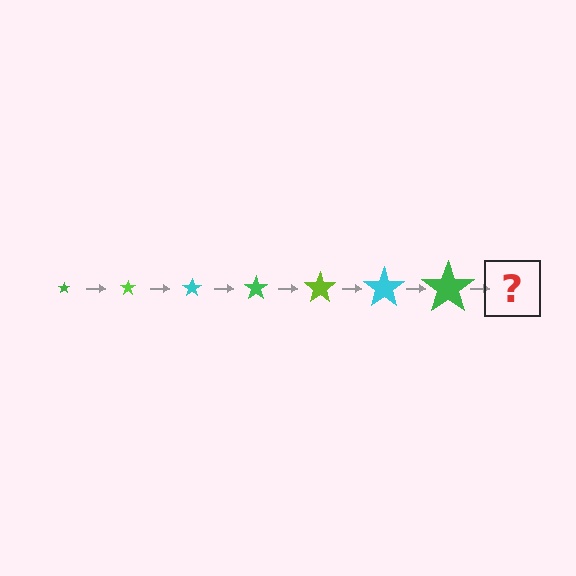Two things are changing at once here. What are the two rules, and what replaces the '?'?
The two rules are that the star grows larger each step and the color cycles through green, lime, and cyan. The '?' should be a lime star, larger than the previous one.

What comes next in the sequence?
The next element should be a lime star, larger than the previous one.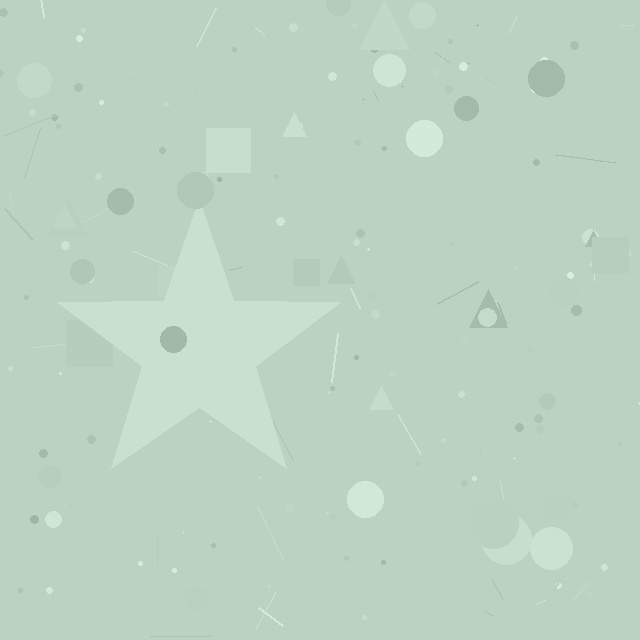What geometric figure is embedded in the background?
A star is embedded in the background.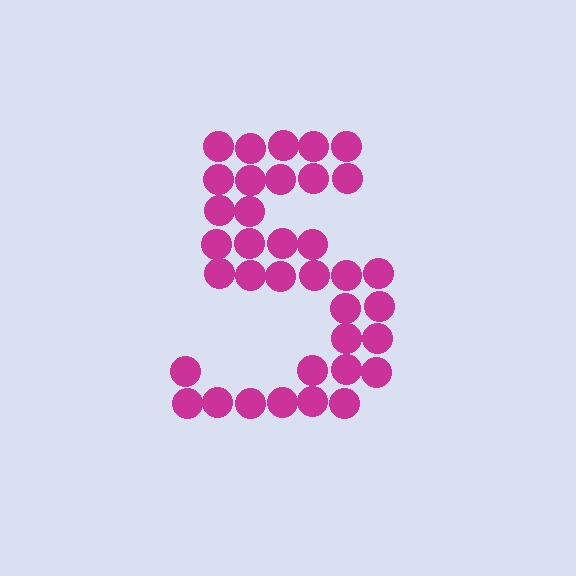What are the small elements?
The small elements are circles.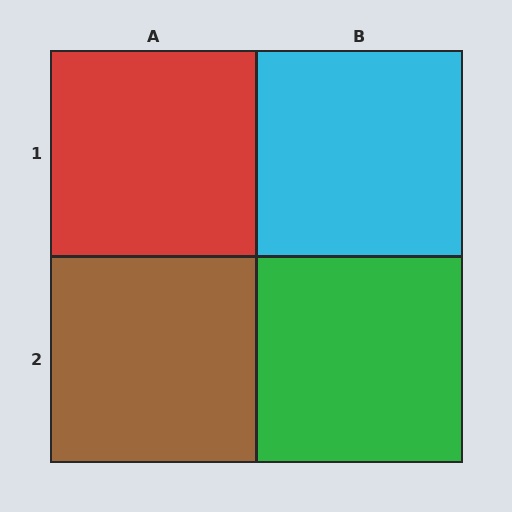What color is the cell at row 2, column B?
Green.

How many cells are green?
1 cell is green.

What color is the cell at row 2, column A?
Brown.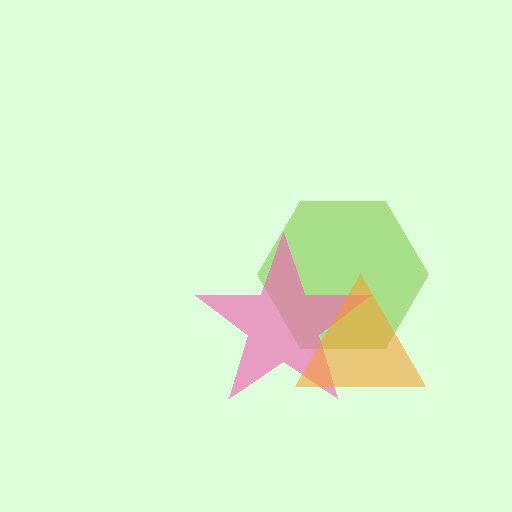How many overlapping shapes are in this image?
There are 3 overlapping shapes in the image.